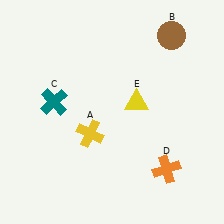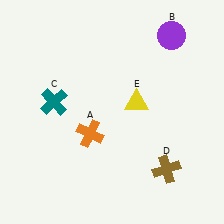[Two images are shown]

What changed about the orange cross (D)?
In Image 1, D is orange. In Image 2, it changed to brown.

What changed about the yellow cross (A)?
In Image 1, A is yellow. In Image 2, it changed to orange.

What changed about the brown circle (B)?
In Image 1, B is brown. In Image 2, it changed to purple.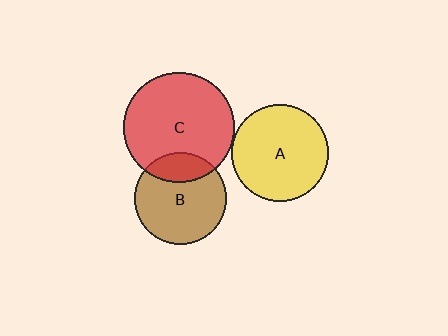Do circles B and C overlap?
Yes.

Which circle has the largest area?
Circle C (red).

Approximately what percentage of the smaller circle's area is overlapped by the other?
Approximately 20%.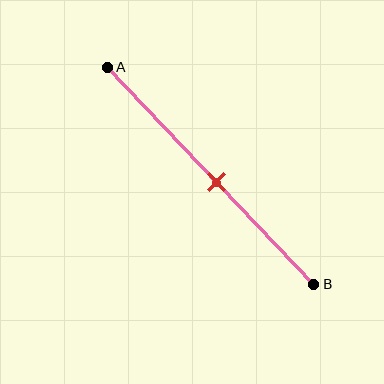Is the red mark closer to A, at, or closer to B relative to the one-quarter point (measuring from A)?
The red mark is closer to point B than the one-quarter point of segment AB.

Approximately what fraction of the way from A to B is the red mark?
The red mark is approximately 55% of the way from A to B.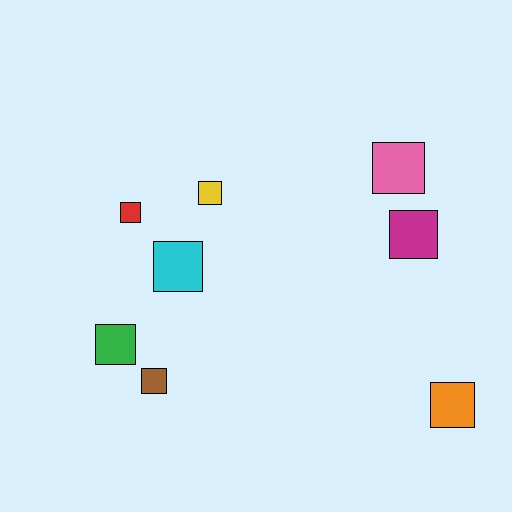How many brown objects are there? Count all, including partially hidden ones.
There is 1 brown object.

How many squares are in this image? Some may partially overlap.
There are 8 squares.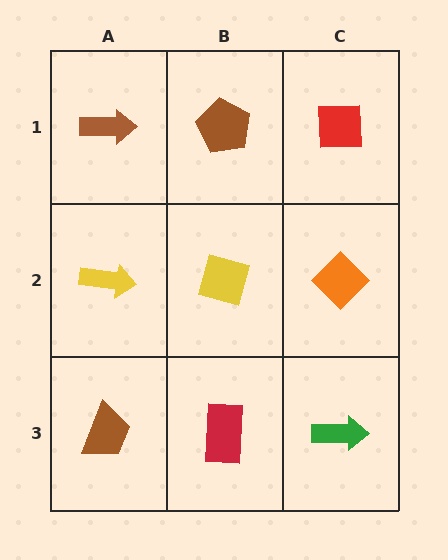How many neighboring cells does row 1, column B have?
3.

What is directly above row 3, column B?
A yellow diamond.